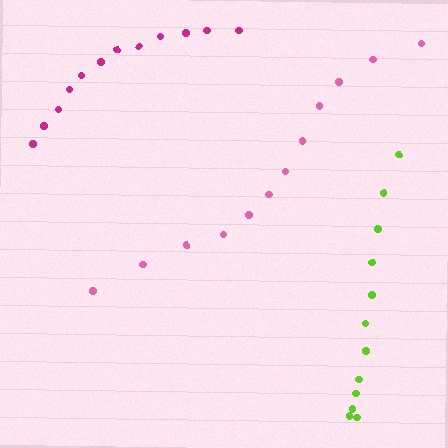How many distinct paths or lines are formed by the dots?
There are 3 distinct paths.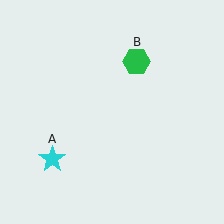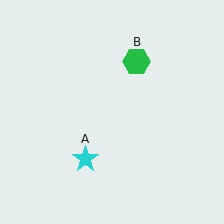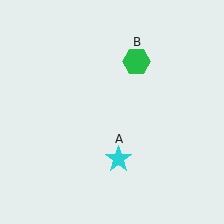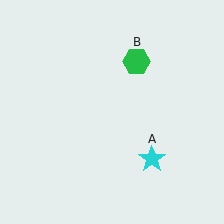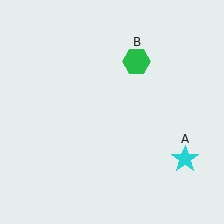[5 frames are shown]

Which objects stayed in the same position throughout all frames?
Green hexagon (object B) remained stationary.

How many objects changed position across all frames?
1 object changed position: cyan star (object A).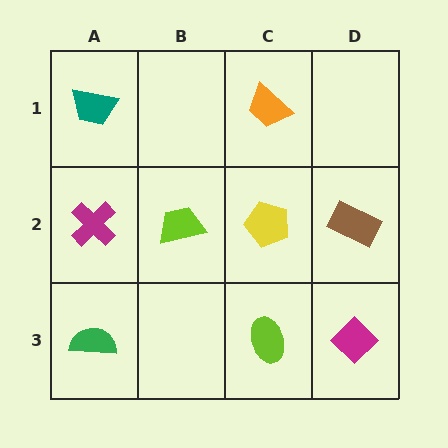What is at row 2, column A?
A magenta cross.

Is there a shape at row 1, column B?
No, that cell is empty.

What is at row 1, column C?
An orange trapezoid.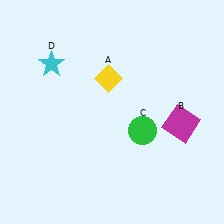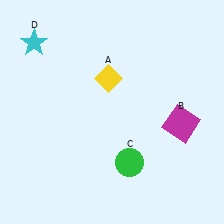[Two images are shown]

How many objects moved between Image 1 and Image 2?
2 objects moved between the two images.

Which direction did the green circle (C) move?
The green circle (C) moved down.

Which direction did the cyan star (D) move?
The cyan star (D) moved up.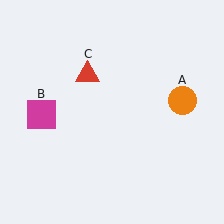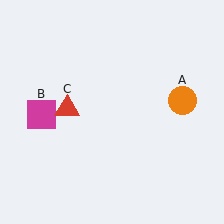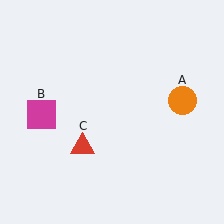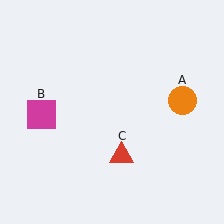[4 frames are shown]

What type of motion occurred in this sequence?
The red triangle (object C) rotated counterclockwise around the center of the scene.